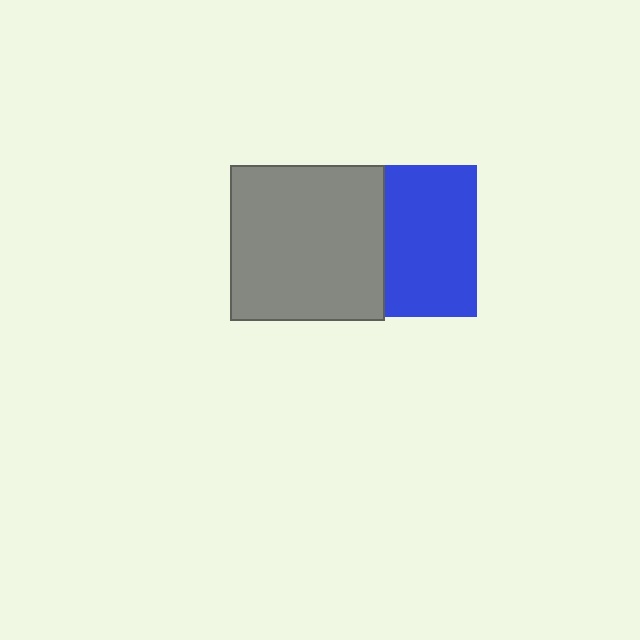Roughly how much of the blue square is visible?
About half of it is visible (roughly 61%).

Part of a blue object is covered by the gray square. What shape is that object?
It is a square.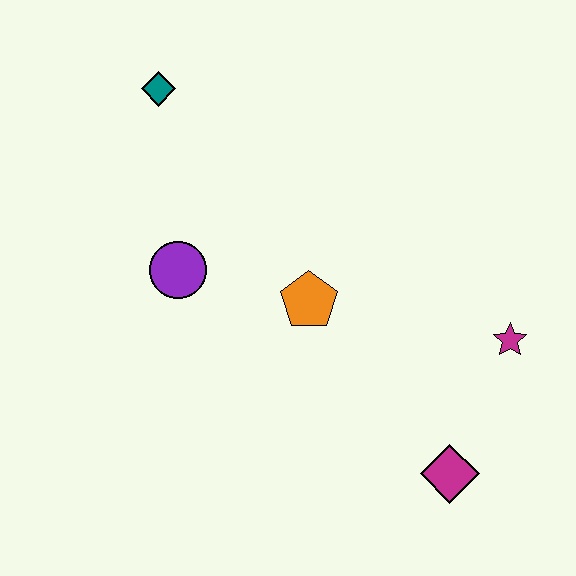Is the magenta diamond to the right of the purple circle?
Yes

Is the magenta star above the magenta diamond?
Yes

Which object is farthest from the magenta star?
The teal diamond is farthest from the magenta star.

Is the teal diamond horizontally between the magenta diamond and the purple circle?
No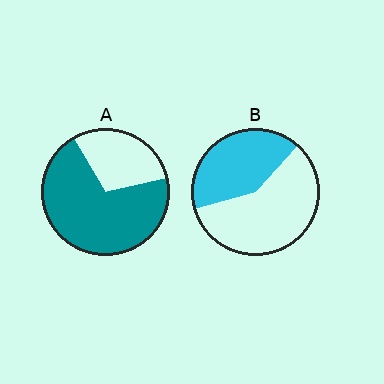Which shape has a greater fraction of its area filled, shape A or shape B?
Shape A.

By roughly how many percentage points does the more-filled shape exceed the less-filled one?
By roughly 30 percentage points (A over B).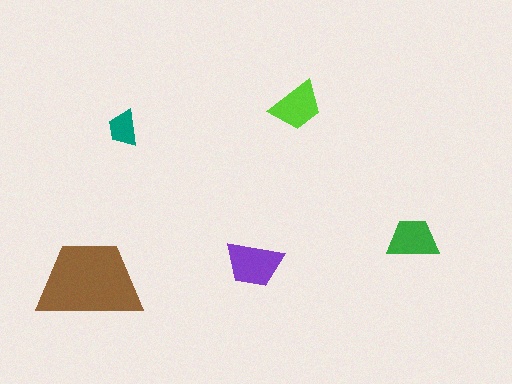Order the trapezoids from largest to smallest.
the brown one, the purple one, the lime one, the green one, the teal one.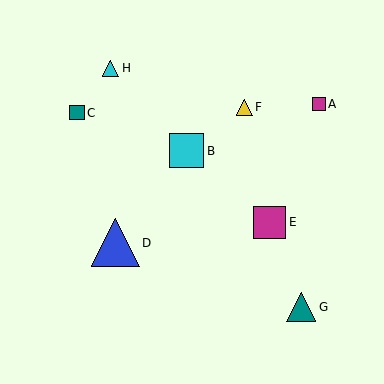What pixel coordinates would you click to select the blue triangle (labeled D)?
Click at (115, 243) to select the blue triangle D.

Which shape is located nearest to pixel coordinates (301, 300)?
The teal triangle (labeled G) at (301, 307) is nearest to that location.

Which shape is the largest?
The blue triangle (labeled D) is the largest.